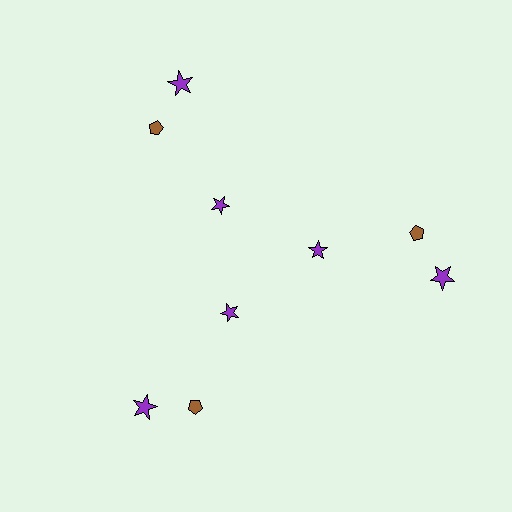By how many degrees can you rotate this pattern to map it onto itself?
The pattern maps onto itself every 120 degrees of rotation.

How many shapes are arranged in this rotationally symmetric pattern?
There are 9 shapes, arranged in 3 groups of 3.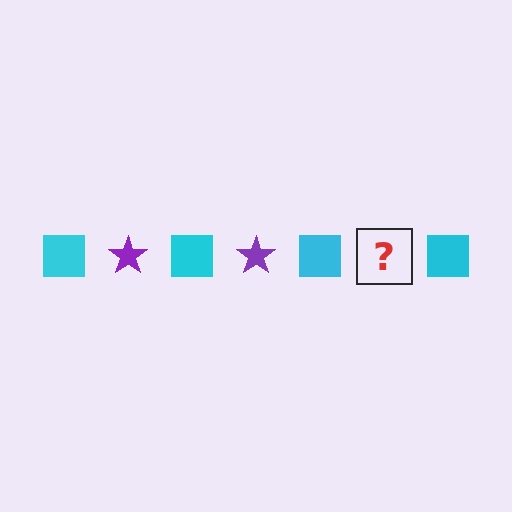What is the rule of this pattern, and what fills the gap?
The rule is that the pattern alternates between cyan square and purple star. The gap should be filled with a purple star.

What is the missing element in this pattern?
The missing element is a purple star.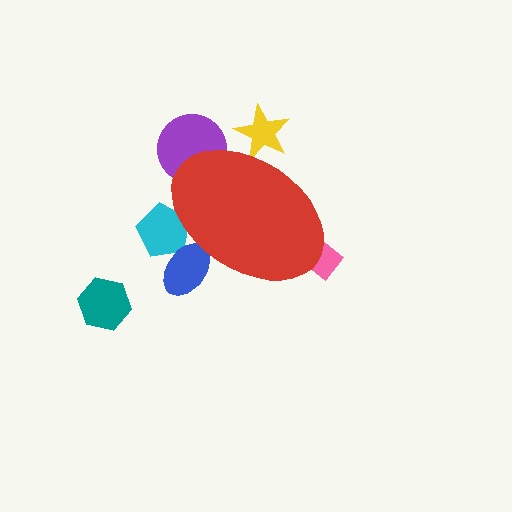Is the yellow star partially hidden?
Yes, the yellow star is partially hidden behind the red ellipse.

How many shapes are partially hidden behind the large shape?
5 shapes are partially hidden.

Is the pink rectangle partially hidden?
Yes, the pink rectangle is partially hidden behind the red ellipse.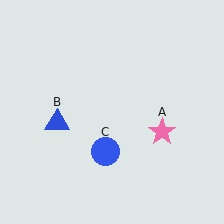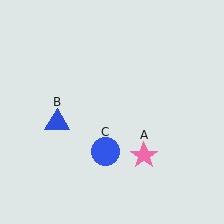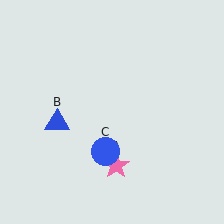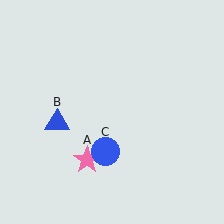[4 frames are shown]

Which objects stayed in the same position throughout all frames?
Blue triangle (object B) and blue circle (object C) remained stationary.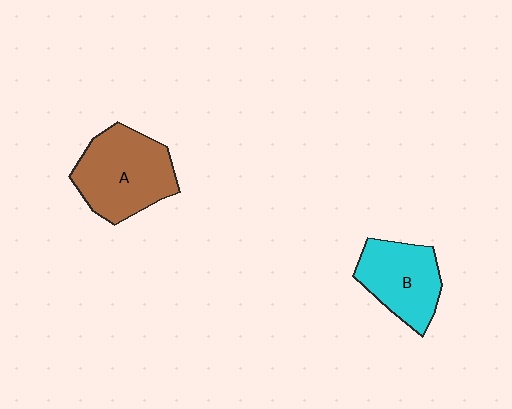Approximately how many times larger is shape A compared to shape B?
Approximately 1.3 times.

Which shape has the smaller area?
Shape B (cyan).